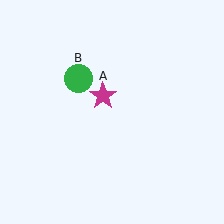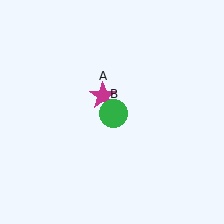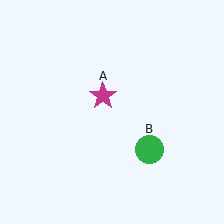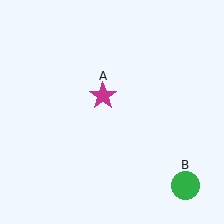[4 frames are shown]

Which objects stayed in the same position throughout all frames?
Magenta star (object A) remained stationary.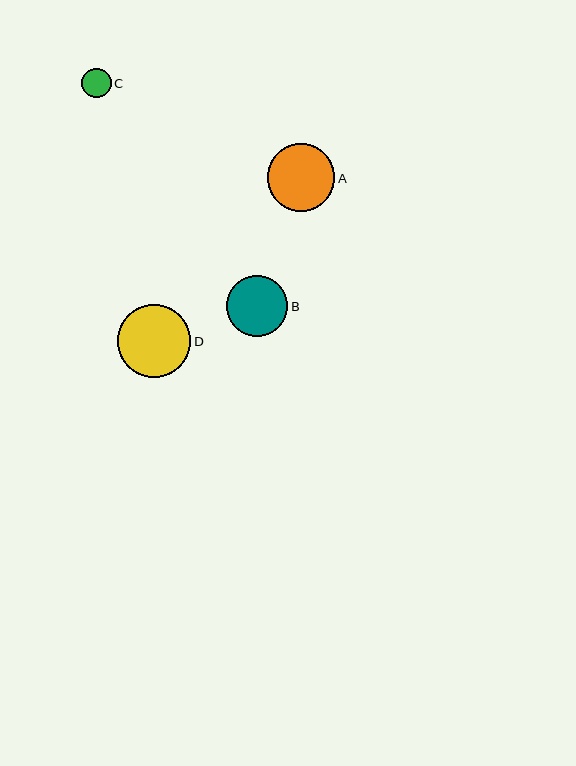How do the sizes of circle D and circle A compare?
Circle D and circle A are approximately the same size.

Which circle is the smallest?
Circle C is the smallest with a size of approximately 30 pixels.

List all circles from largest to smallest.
From largest to smallest: D, A, B, C.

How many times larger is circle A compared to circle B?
Circle A is approximately 1.1 times the size of circle B.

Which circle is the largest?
Circle D is the largest with a size of approximately 73 pixels.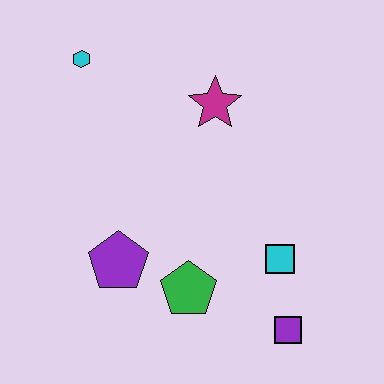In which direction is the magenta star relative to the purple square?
The magenta star is above the purple square.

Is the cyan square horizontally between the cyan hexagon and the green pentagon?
No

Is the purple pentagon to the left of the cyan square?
Yes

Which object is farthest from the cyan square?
The cyan hexagon is farthest from the cyan square.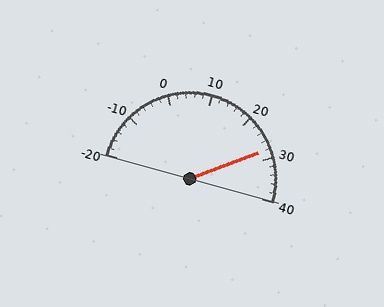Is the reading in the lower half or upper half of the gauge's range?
The reading is in the upper half of the range (-20 to 40).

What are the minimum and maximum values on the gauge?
The gauge ranges from -20 to 40.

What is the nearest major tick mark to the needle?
The nearest major tick mark is 30.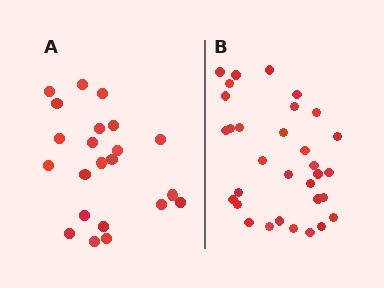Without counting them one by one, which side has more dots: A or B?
Region B (the right region) has more dots.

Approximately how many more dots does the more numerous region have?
Region B has roughly 10 or so more dots than region A.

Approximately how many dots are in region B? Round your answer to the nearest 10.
About 30 dots. (The exact count is 32, which rounds to 30.)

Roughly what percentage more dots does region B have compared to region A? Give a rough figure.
About 45% more.